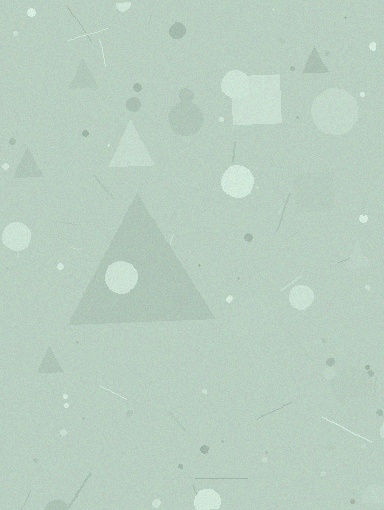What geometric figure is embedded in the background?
A triangle is embedded in the background.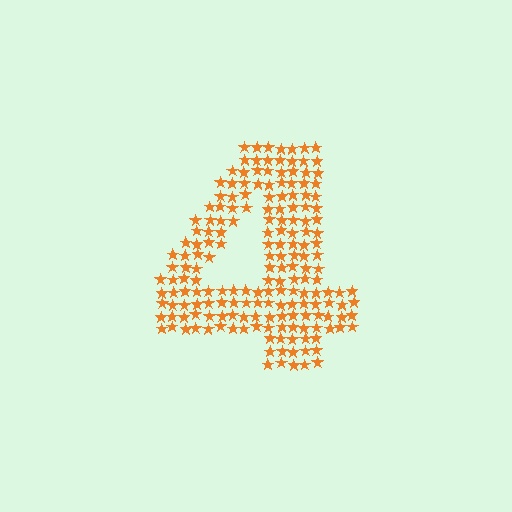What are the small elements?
The small elements are stars.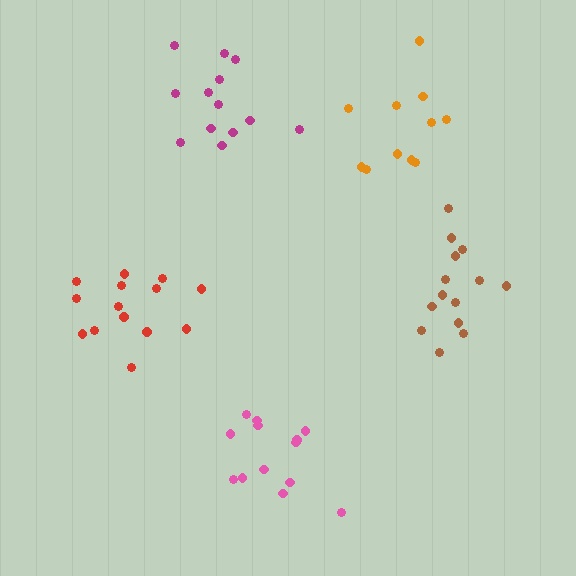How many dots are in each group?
Group 1: 13 dots, Group 2: 14 dots, Group 3: 13 dots, Group 4: 11 dots, Group 5: 14 dots (65 total).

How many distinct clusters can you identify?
There are 5 distinct clusters.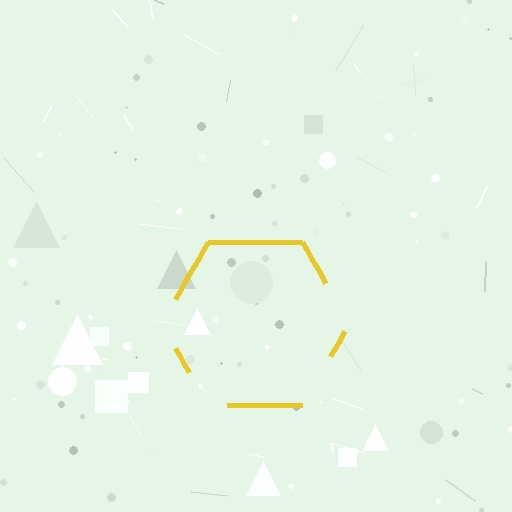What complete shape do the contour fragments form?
The contour fragments form a hexagon.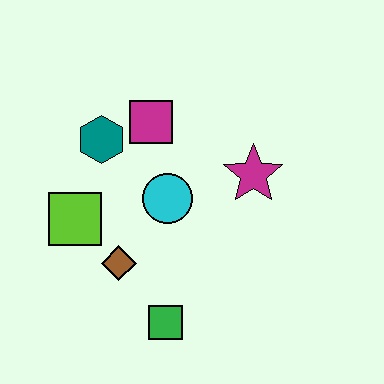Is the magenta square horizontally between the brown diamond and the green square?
Yes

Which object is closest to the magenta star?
The cyan circle is closest to the magenta star.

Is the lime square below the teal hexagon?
Yes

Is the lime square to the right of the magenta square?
No